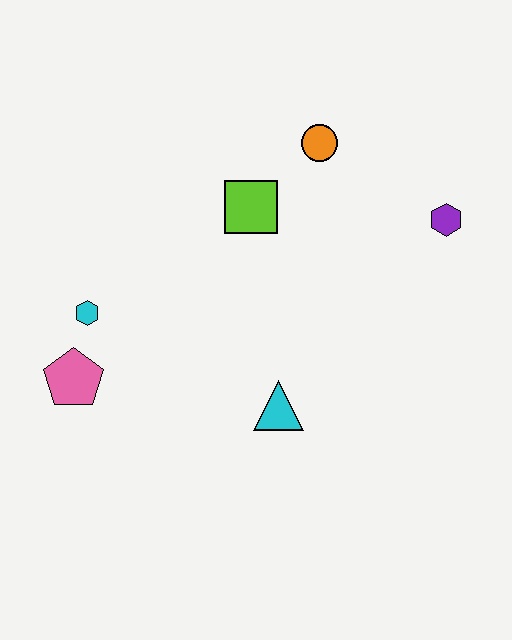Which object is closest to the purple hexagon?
The orange circle is closest to the purple hexagon.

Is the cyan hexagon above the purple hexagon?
No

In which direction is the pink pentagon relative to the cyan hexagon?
The pink pentagon is below the cyan hexagon.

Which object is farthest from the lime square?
The pink pentagon is farthest from the lime square.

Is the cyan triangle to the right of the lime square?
Yes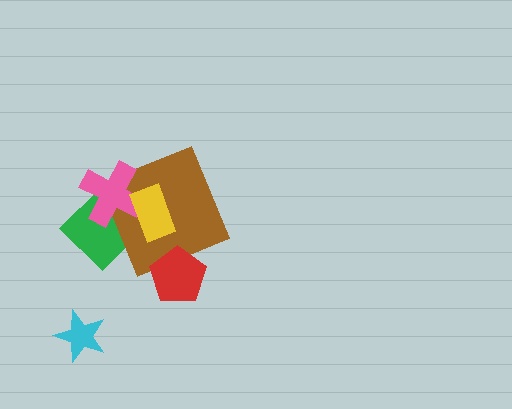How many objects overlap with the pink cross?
3 objects overlap with the pink cross.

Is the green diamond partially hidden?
Yes, it is partially covered by another shape.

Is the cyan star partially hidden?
No, no other shape covers it.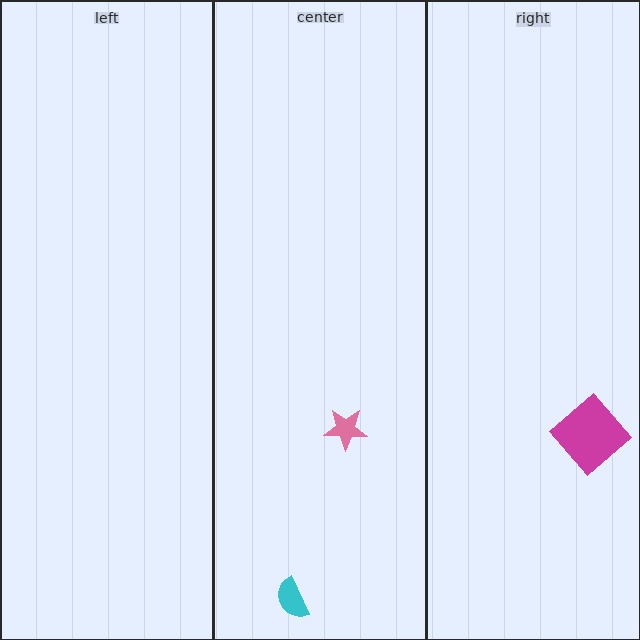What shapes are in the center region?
The cyan semicircle, the pink star.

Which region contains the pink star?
The center region.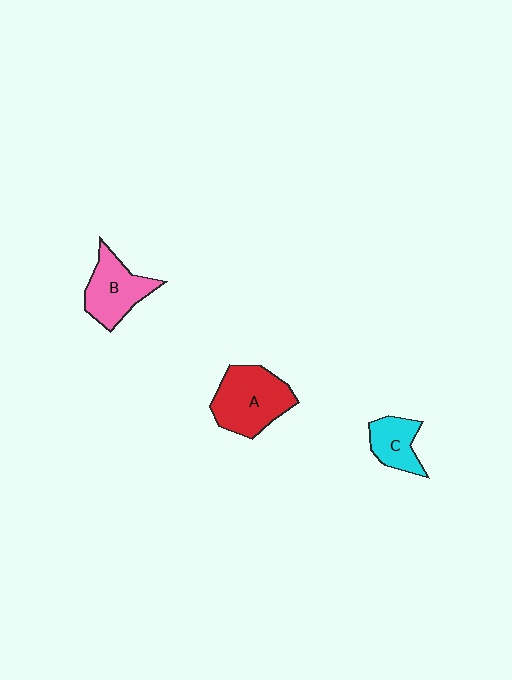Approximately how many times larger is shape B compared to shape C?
Approximately 1.4 times.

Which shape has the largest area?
Shape A (red).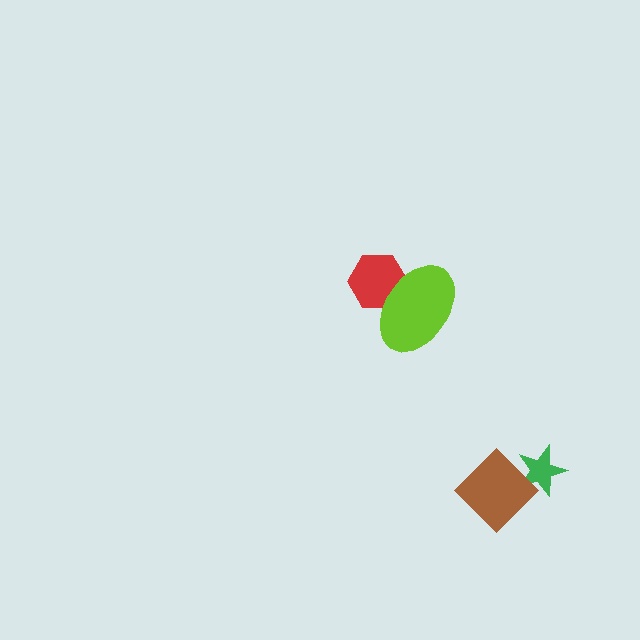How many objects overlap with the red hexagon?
1 object overlaps with the red hexagon.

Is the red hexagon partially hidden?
Yes, it is partially covered by another shape.